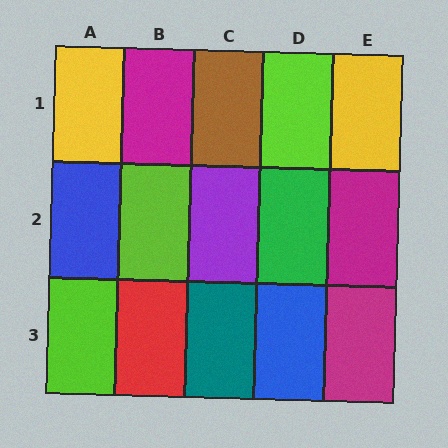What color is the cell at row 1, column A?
Yellow.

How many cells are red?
1 cell is red.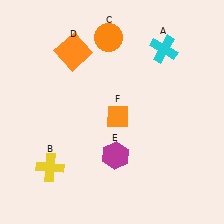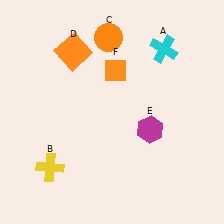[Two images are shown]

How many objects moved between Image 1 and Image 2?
2 objects moved between the two images.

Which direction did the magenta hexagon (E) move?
The magenta hexagon (E) moved right.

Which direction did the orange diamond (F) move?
The orange diamond (F) moved up.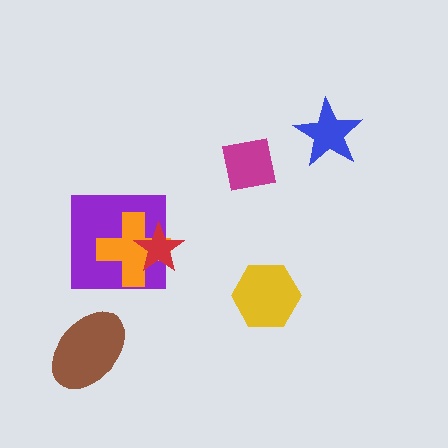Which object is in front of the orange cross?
The red star is in front of the orange cross.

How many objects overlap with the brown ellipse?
0 objects overlap with the brown ellipse.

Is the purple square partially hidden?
Yes, it is partially covered by another shape.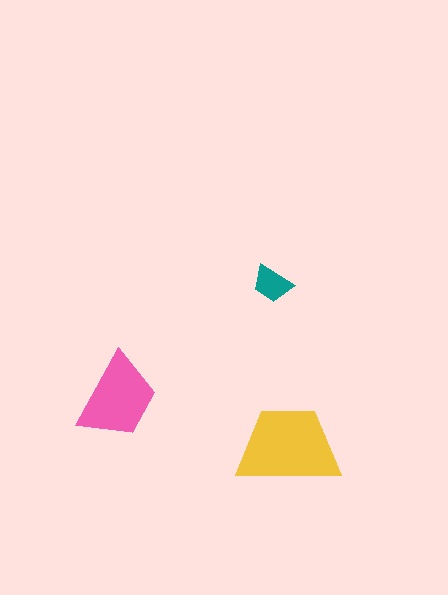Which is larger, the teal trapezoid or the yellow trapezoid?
The yellow one.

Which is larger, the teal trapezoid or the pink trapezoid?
The pink one.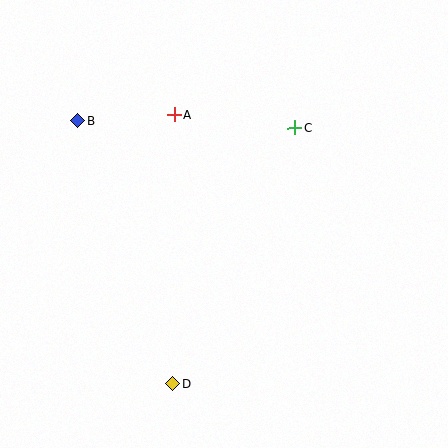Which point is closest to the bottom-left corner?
Point D is closest to the bottom-left corner.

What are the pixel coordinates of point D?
Point D is at (173, 384).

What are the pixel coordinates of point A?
Point A is at (174, 115).